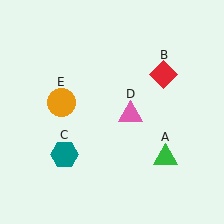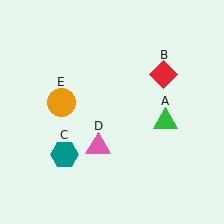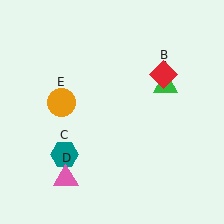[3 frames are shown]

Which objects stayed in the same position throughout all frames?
Red diamond (object B) and teal hexagon (object C) and orange circle (object E) remained stationary.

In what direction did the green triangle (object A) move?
The green triangle (object A) moved up.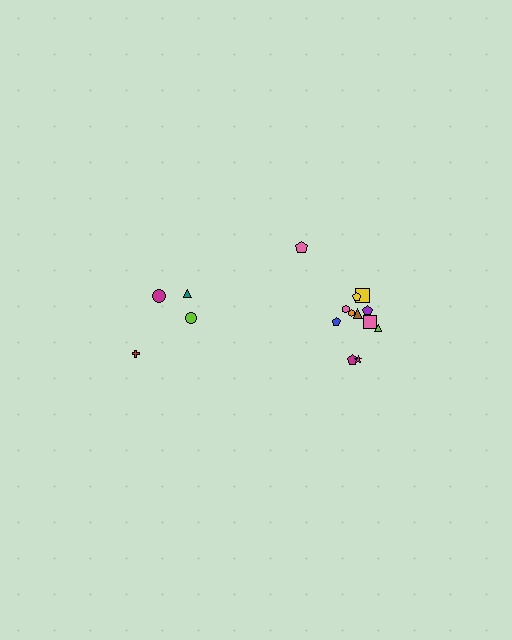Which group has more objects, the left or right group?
The right group.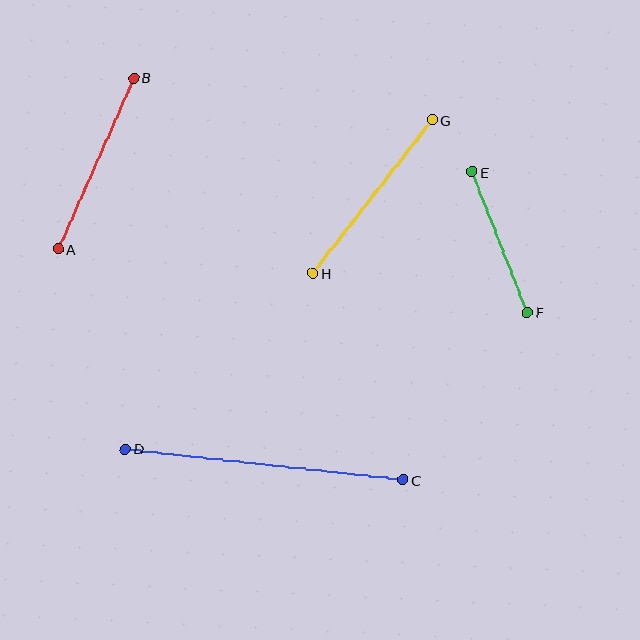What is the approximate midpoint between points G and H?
The midpoint is at approximately (373, 197) pixels.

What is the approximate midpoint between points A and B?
The midpoint is at approximately (96, 163) pixels.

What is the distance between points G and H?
The distance is approximately 194 pixels.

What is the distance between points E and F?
The distance is approximately 151 pixels.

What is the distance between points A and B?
The distance is approximately 187 pixels.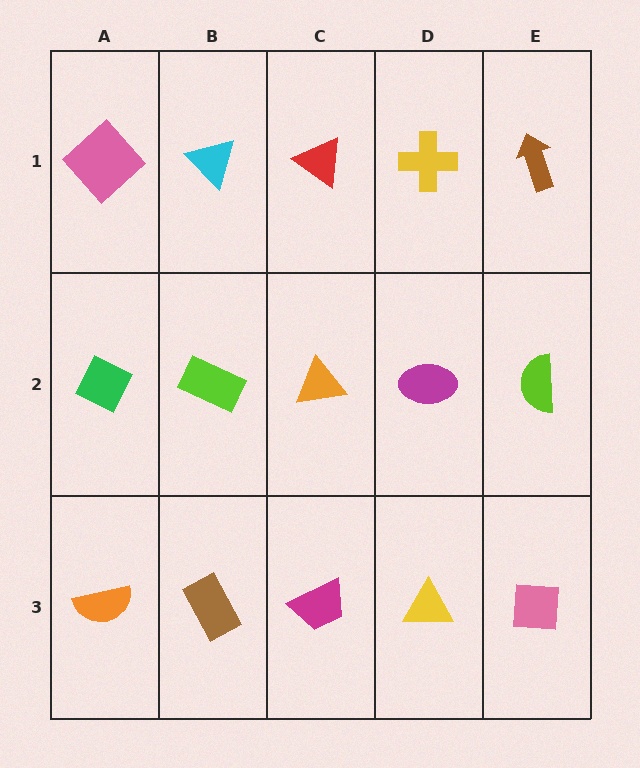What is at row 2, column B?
A lime rectangle.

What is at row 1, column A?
A pink diamond.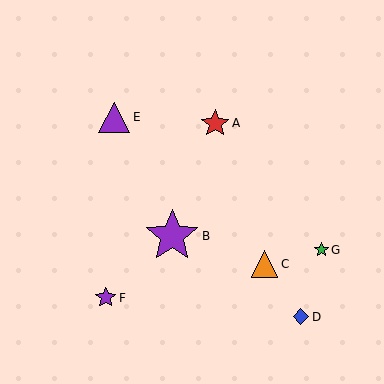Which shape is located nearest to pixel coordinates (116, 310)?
The purple star (labeled F) at (106, 298) is nearest to that location.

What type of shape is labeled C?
Shape C is an orange triangle.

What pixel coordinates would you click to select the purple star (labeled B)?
Click at (172, 236) to select the purple star B.